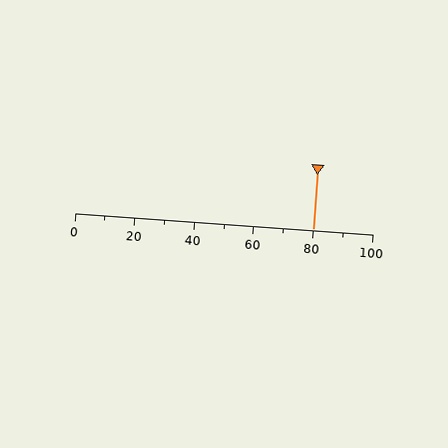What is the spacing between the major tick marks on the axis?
The major ticks are spaced 20 apart.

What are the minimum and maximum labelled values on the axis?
The axis runs from 0 to 100.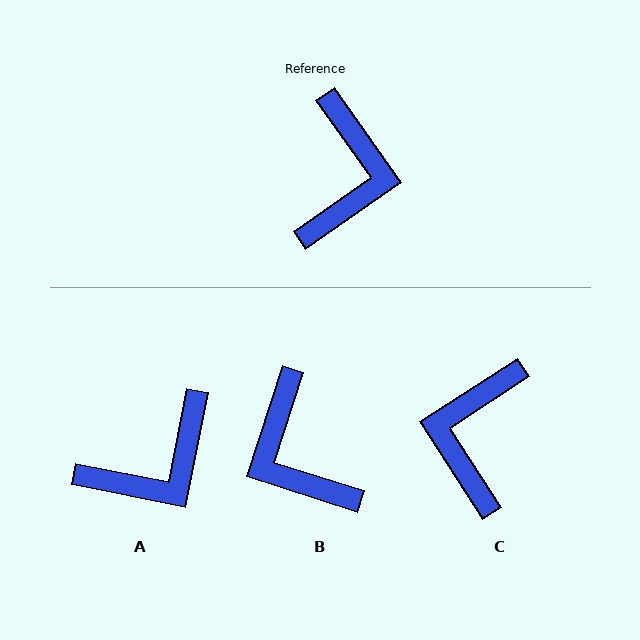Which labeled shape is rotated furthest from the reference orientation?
C, about 178 degrees away.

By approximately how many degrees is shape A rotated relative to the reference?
Approximately 46 degrees clockwise.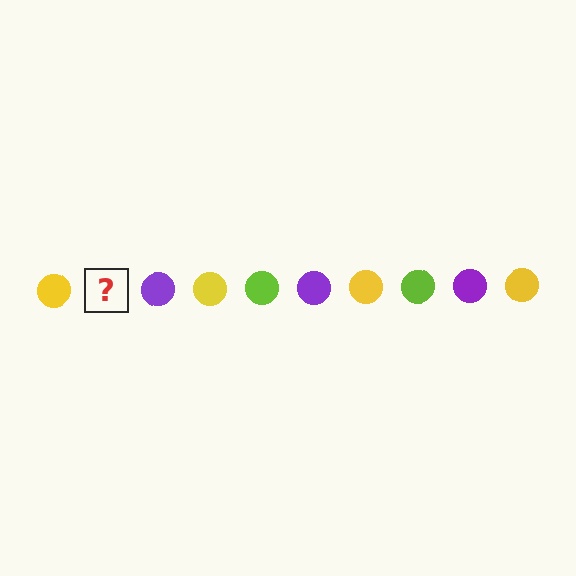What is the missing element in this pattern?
The missing element is a lime circle.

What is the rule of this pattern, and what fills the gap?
The rule is that the pattern cycles through yellow, lime, purple circles. The gap should be filled with a lime circle.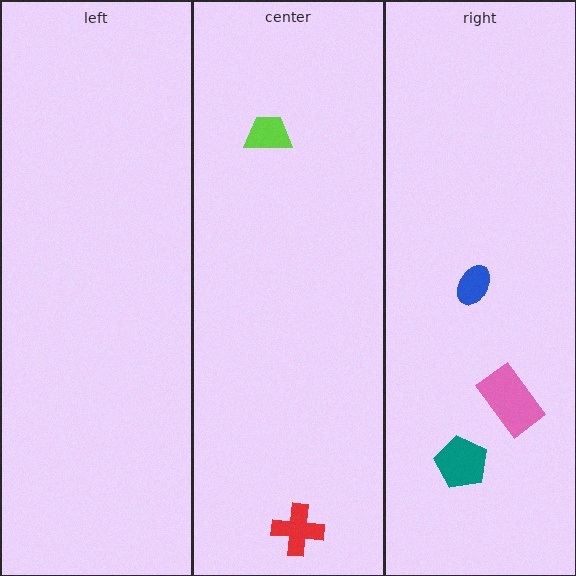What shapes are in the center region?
The lime trapezoid, the red cross.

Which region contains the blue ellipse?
The right region.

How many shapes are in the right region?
3.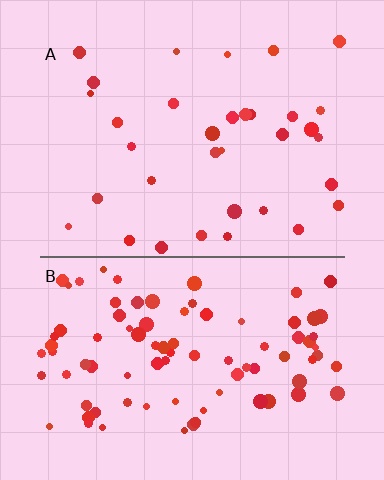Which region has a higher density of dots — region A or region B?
B (the bottom).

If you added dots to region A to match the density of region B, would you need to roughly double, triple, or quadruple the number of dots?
Approximately triple.